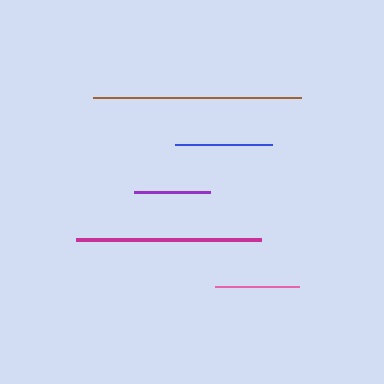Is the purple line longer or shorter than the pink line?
The pink line is longer than the purple line.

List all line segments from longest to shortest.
From longest to shortest: brown, magenta, blue, pink, purple.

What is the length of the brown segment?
The brown segment is approximately 209 pixels long.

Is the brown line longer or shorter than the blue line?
The brown line is longer than the blue line.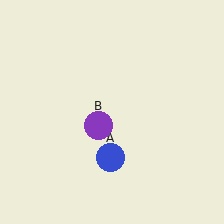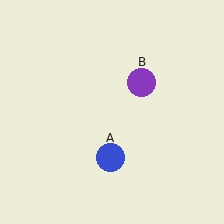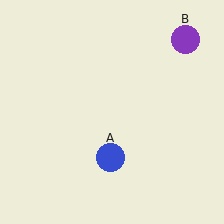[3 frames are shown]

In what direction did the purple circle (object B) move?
The purple circle (object B) moved up and to the right.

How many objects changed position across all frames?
1 object changed position: purple circle (object B).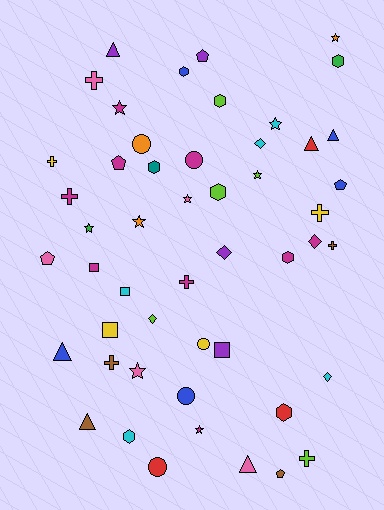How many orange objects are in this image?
There are 3 orange objects.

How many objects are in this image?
There are 50 objects.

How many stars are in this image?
There are 9 stars.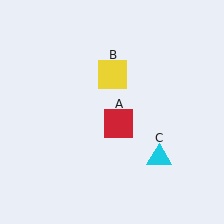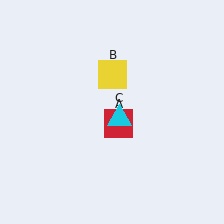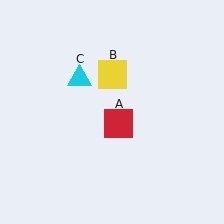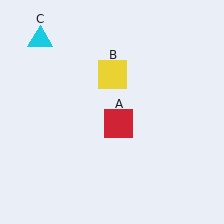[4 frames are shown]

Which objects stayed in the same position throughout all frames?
Red square (object A) and yellow square (object B) remained stationary.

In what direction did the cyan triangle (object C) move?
The cyan triangle (object C) moved up and to the left.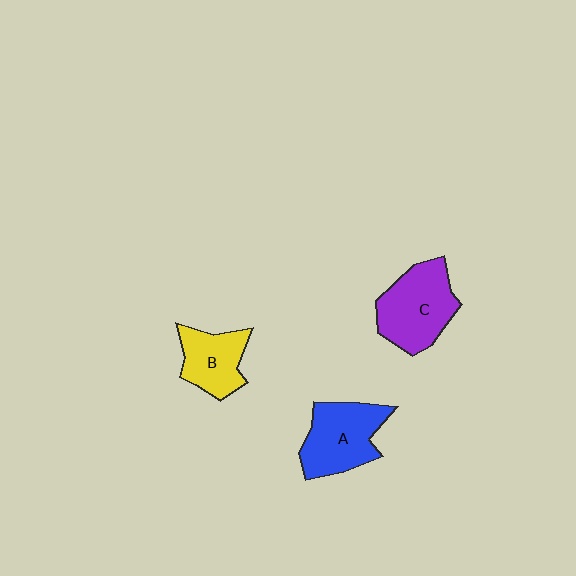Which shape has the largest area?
Shape C (purple).